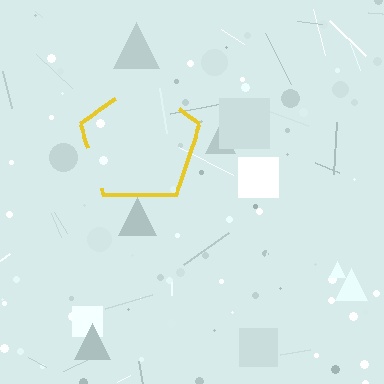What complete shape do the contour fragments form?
The contour fragments form a pentagon.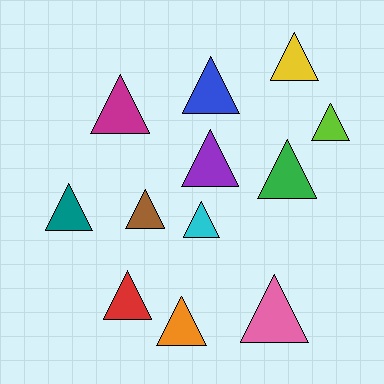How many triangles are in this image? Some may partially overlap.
There are 12 triangles.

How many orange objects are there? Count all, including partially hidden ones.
There is 1 orange object.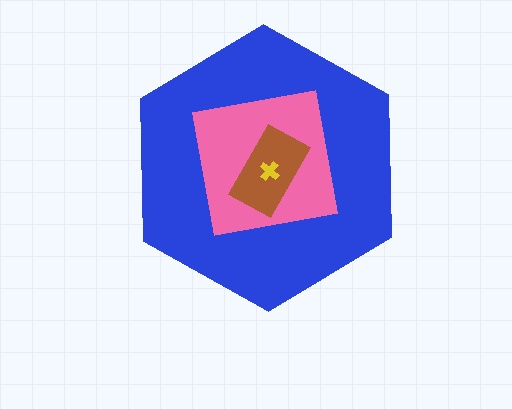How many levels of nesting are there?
4.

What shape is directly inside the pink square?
The brown rectangle.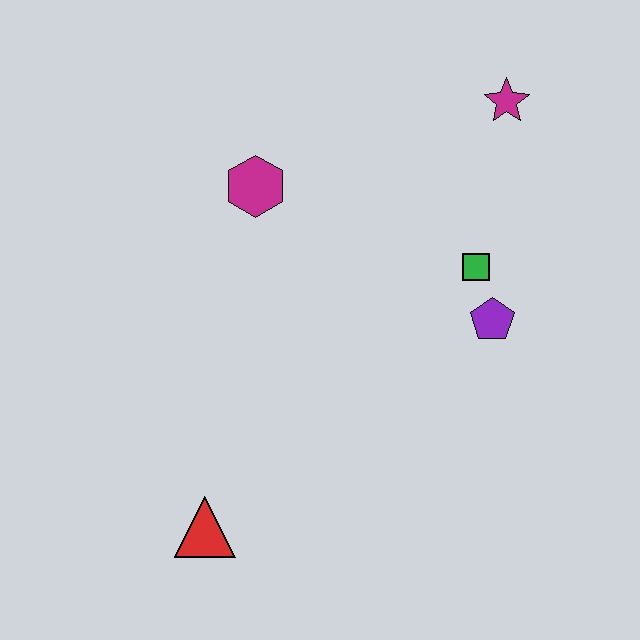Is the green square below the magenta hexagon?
Yes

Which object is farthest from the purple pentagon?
The red triangle is farthest from the purple pentagon.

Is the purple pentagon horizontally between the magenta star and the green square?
Yes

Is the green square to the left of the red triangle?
No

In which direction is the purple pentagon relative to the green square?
The purple pentagon is below the green square.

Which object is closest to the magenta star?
The green square is closest to the magenta star.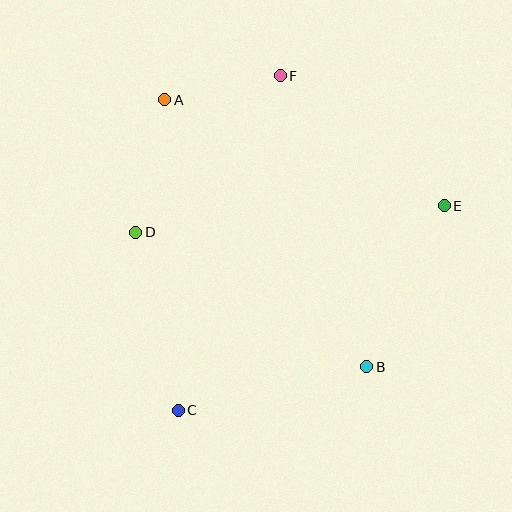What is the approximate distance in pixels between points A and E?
The distance between A and E is approximately 299 pixels.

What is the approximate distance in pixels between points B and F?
The distance between B and F is approximately 303 pixels.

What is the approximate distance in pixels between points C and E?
The distance between C and E is approximately 335 pixels.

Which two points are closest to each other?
Points A and F are closest to each other.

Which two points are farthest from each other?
Points C and F are farthest from each other.